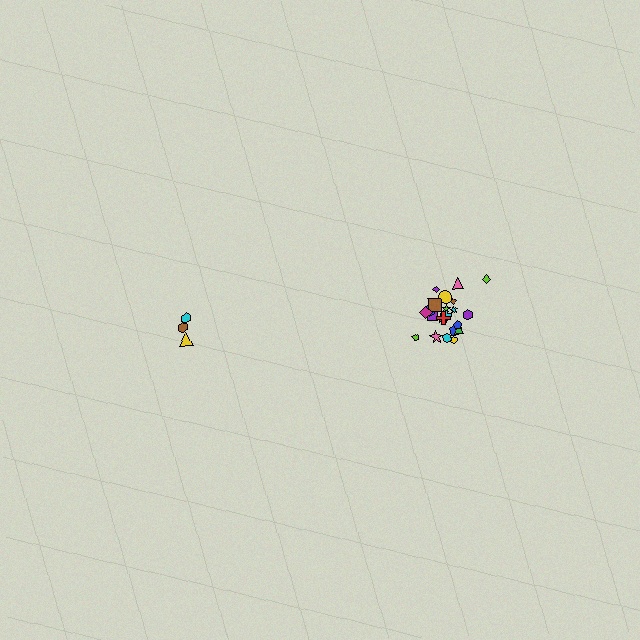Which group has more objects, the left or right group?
The right group.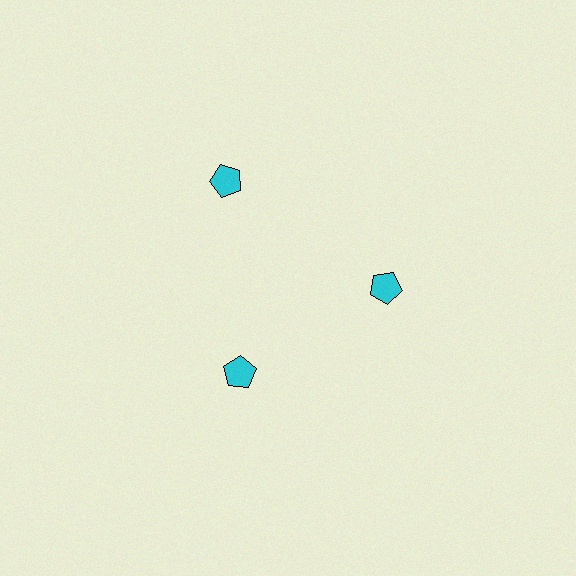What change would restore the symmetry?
The symmetry would be restored by moving it inward, back onto the ring so that all 3 pentagons sit at equal angles and equal distance from the center.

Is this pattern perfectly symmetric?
No. The 3 cyan pentagons are arranged in a ring, but one element near the 11 o'clock position is pushed outward from the center, breaking the 3-fold rotational symmetry.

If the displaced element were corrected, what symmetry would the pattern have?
It would have 3-fold rotational symmetry — the pattern would map onto itself every 120 degrees.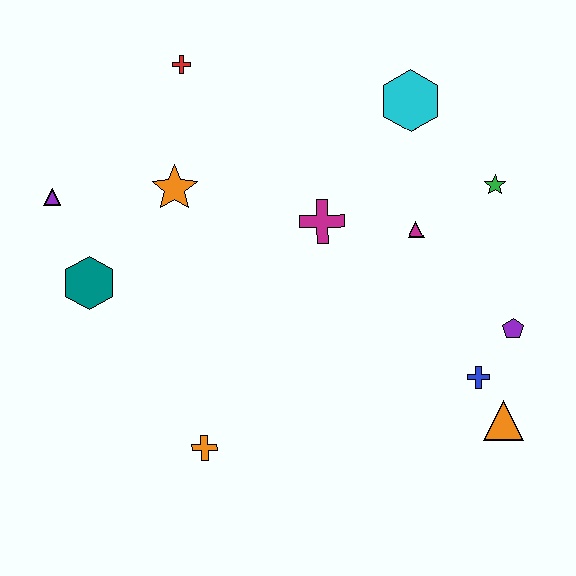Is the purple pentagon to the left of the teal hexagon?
No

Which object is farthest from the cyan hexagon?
The orange cross is farthest from the cyan hexagon.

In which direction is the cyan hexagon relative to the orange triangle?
The cyan hexagon is above the orange triangle.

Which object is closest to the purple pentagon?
The blue cross is closest to the purple pentagon.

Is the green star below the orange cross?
No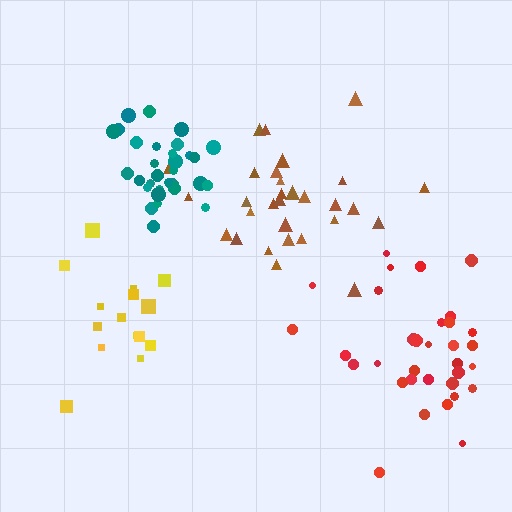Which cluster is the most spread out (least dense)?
Yellow.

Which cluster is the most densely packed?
Teal.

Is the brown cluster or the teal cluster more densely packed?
Teal.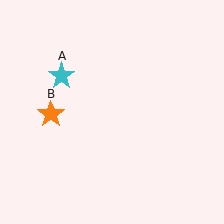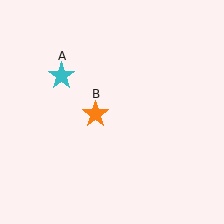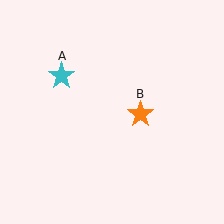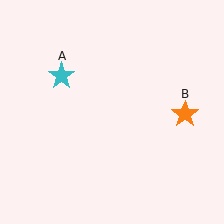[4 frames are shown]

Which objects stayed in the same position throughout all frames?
Cyan star (object A) remained stationary.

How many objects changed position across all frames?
1 object changed position: orange star (object B).